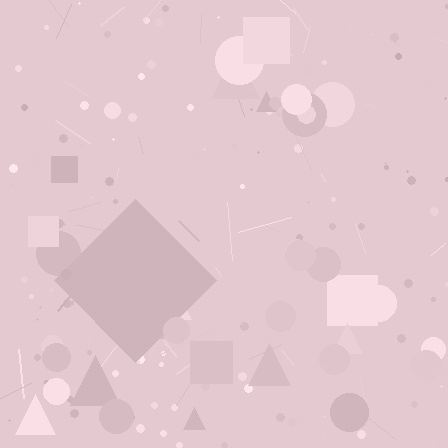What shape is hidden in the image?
A diamond is hidden in the image.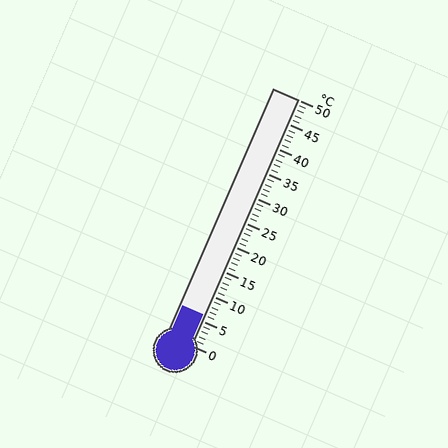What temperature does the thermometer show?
The thermometer shows approximately 6°C.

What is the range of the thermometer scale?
The thermometer scale ranges from 0°C to 50°C.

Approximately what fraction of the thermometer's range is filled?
The thermometer is filled to approximately 10% of its range.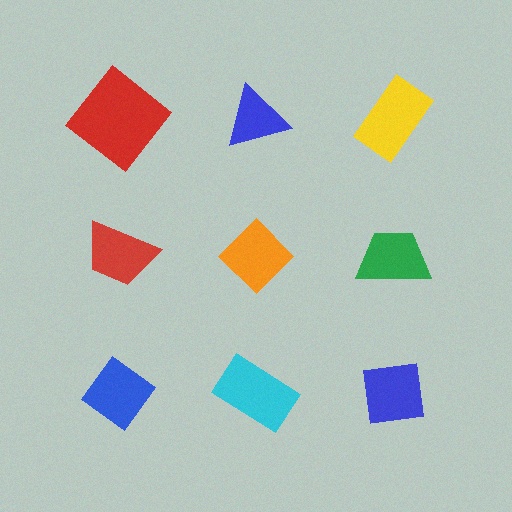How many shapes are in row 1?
3 shapes.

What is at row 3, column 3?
A blue square.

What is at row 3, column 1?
A blue diamond.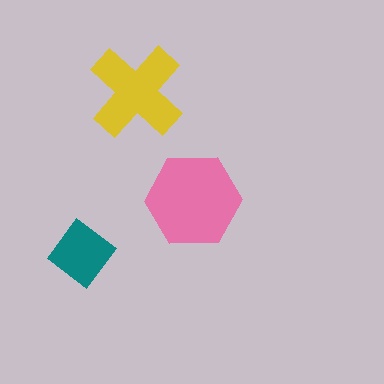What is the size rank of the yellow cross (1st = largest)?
2nd.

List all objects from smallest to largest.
The teal diamond, the yellow cross, the pink hexagon.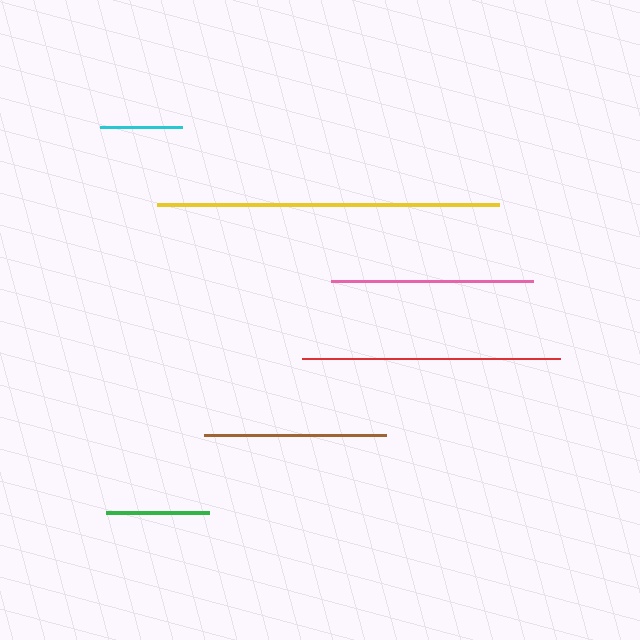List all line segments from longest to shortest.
From longest to shortest: yellow, red, pink, brown, green, cyan.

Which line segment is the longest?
The yellow line is the longest at approximately 342 pixels.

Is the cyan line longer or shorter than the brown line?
The brown line is longer than the cyan line.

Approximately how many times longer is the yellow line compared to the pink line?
The yellow line is approximately 1.7 times the length of the pink line.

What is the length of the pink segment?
The pink segment is approximately 203 pixels long.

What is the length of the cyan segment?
The cyan segment is approximately 82 pixels long.